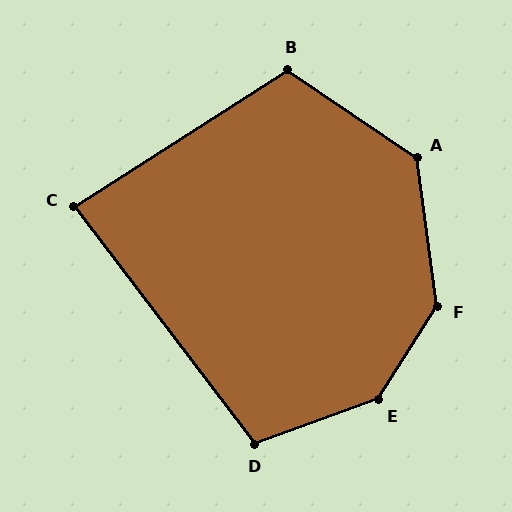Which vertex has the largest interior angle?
E, at approximately 143 degrees.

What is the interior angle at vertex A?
Approximately 132 degrees (obtuse).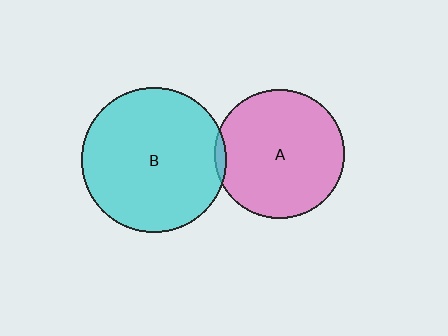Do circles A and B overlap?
Yes.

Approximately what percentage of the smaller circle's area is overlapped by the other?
Approximately 5%.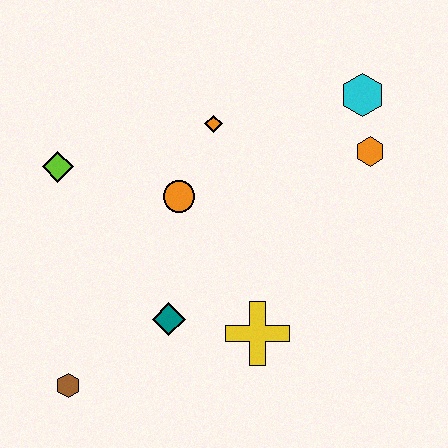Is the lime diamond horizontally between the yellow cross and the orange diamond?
No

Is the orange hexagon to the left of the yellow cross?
No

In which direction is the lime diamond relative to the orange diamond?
The lime diamond is to the left of the orange diamond.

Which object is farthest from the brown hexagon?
The cyan hexagon is farthest from the brown hexagon.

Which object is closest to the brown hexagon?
The teal diamond is closest to the brown hexagon.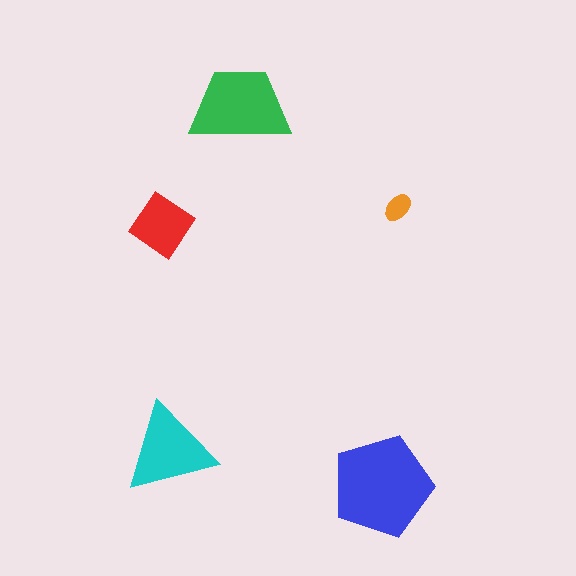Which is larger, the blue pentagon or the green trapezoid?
The blue pentagon.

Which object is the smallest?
The orange ellipse.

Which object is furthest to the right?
The orange ellipse is rightmost.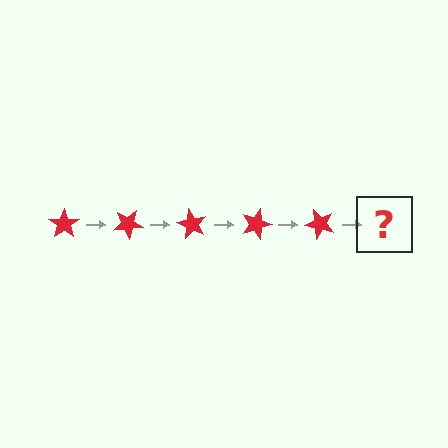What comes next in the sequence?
The next element should be a red star rotated 150 degrees.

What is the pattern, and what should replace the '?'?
The pattern is that the star rotates 30 degrees each step. The '?' should be a red star rotated 150 degrees.